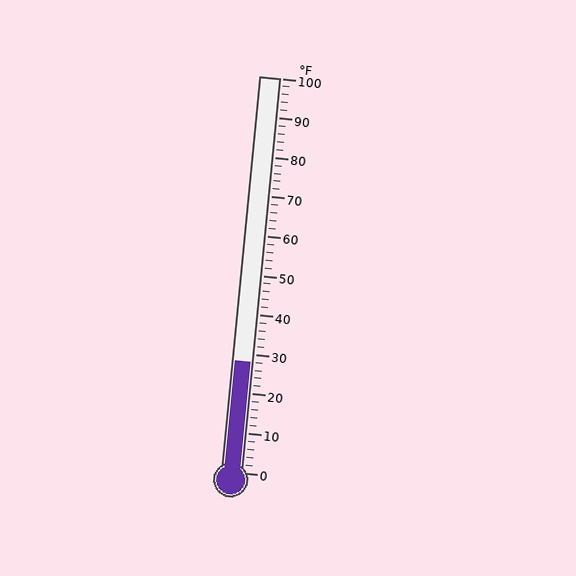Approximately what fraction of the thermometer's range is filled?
The thermometer is filled to approximately 30% of its range.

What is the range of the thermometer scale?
The thermometer scale ranges from 0°F to 100°F.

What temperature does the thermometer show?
The thermometer shows approximately 28°F.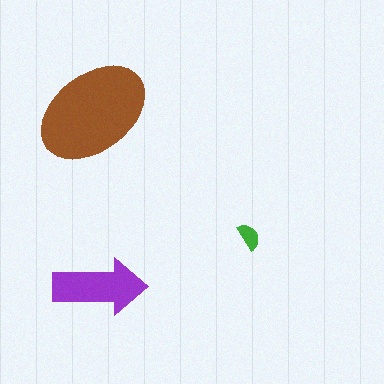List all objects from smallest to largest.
The green semicircle, the purple arrow, the brown ellipse.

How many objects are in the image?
There are 3 objects in the image.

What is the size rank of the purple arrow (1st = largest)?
2nd.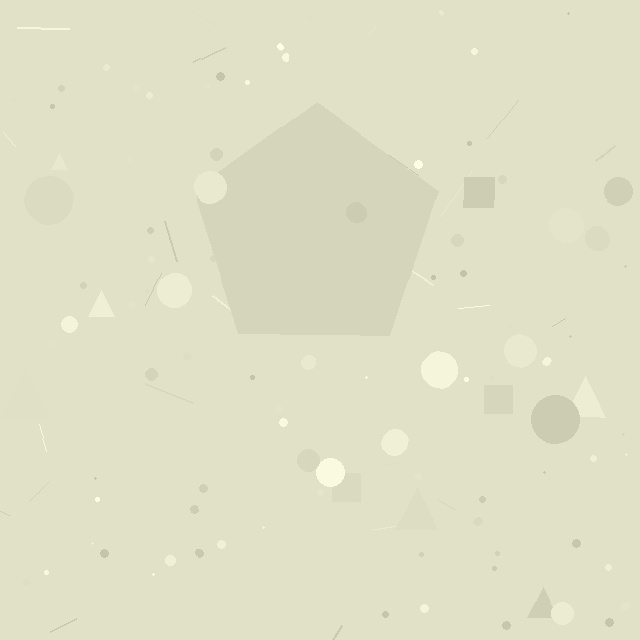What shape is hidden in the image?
A pentagon is hidden in the image.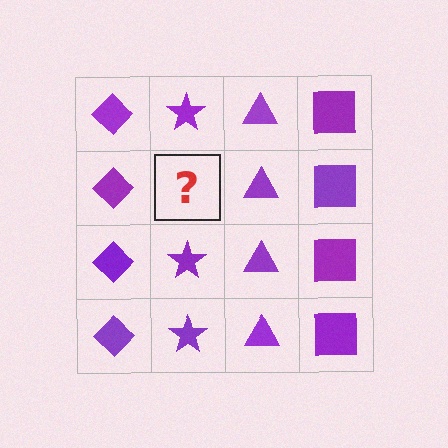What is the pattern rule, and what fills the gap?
The rule is that each column has a consistent shape. The gap should be filled with a purple star.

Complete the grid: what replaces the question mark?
The question mark should be replaced with a purple star.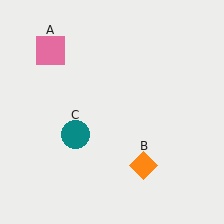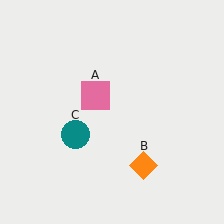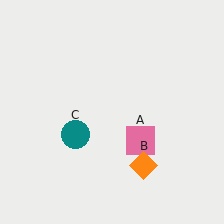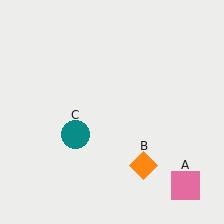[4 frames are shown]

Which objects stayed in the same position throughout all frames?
Orange diamond (object B) and teal circle (object C) remained stationary.